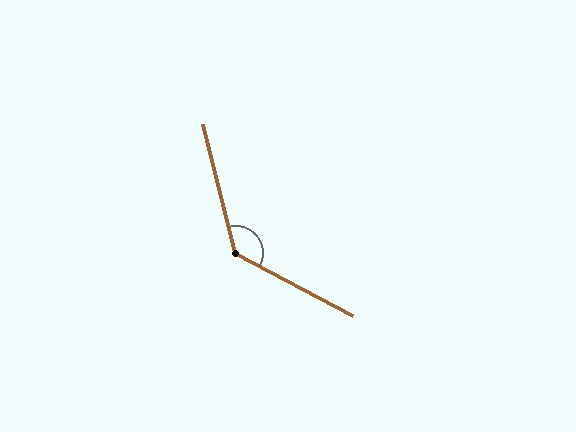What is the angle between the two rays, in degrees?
Approximately 132 degrees.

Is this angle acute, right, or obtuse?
It is obtuse.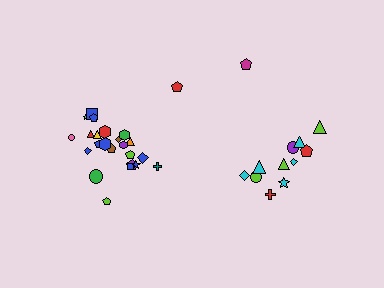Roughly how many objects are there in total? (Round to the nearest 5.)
Roughly 35 objects in total.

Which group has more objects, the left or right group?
The left group.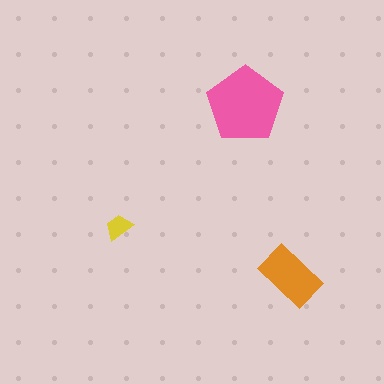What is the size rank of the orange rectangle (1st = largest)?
2nd.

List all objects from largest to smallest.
The pink pentagon, the orange rectangle, the yellow trapezoid.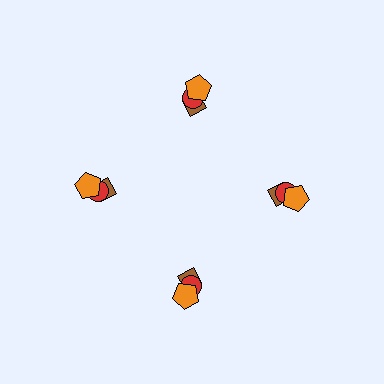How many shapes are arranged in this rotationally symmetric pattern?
There are 12 shapes, arranged in 4 groups of 3.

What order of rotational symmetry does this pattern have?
This pattern has 4-fold rotational symmetry.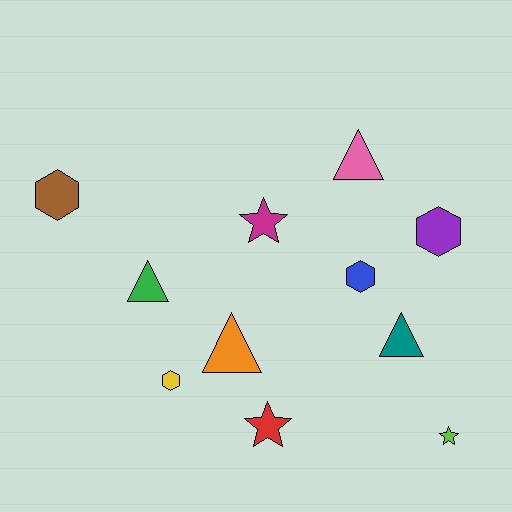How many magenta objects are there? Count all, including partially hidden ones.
There is 1 magenta object.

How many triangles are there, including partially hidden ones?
There are 4 triangles.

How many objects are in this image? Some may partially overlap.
There are 11 objects.